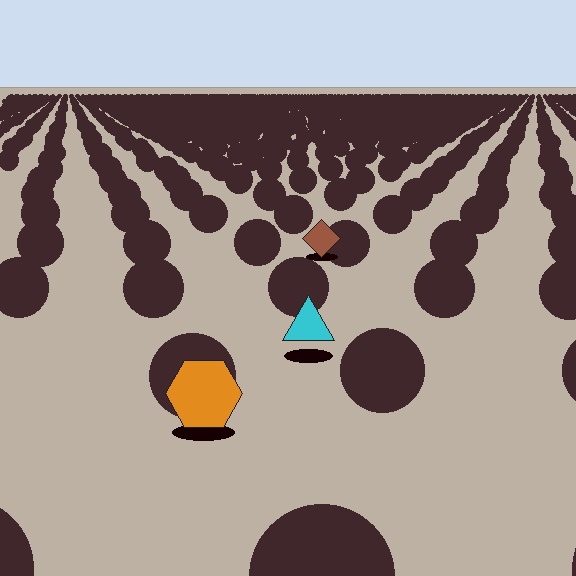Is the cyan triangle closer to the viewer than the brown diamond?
Yes. The cyan triangle is closer — you can tell from the texture gradient: the ground texture is coarser near it.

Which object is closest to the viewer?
The orange hexagon is closest. The texture marks near it are larger and more spread out.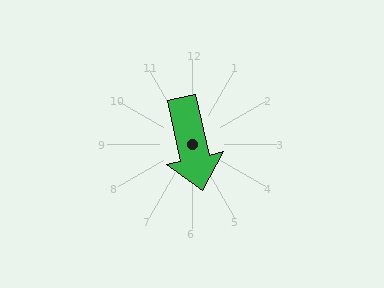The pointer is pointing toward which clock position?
Roughly 6 o'clock.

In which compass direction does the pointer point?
South.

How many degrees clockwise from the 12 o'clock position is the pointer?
Approximately 168 degrees.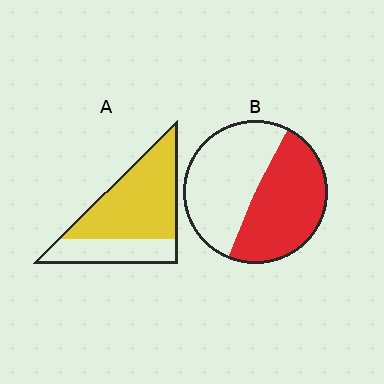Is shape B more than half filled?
Roughly half.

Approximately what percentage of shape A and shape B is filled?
A is approximately 70% and B is approximately 50%.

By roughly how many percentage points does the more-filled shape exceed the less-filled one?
By roughly 20 percentage points (A over B).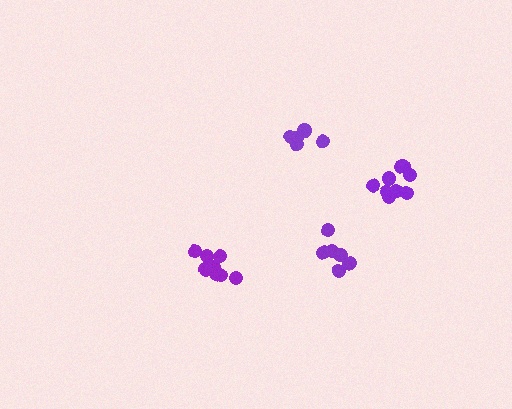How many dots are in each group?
Group 1: 9 dots, Group 2: 9 dots, Group 3: 5 dots, Group 4: 6 dots (29 total).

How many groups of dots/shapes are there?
There are 4 groups.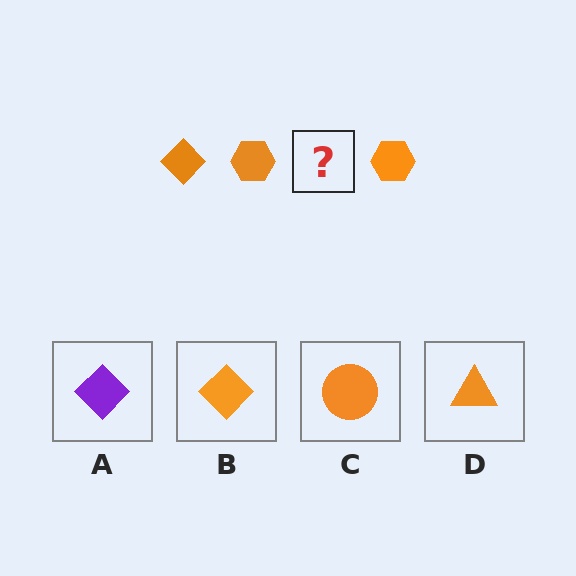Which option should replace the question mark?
Option B.